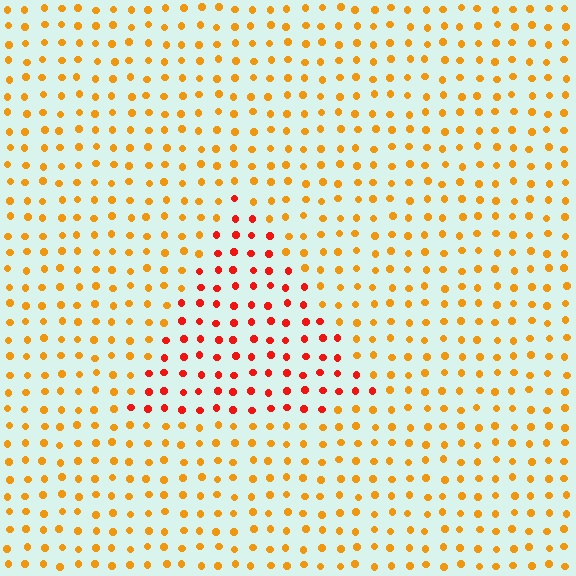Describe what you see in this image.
The image is filled with small orange elements in a uniform arrangement. A triangle-shaped region is visible where the elements are tinted to a slightly different hue, forming a subtle color boundary.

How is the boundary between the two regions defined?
The boundary is defined purely by a slight shift in hue (about 35 degrees). Spacing, size, and orientation are identical on both sides.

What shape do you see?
I see a triangle.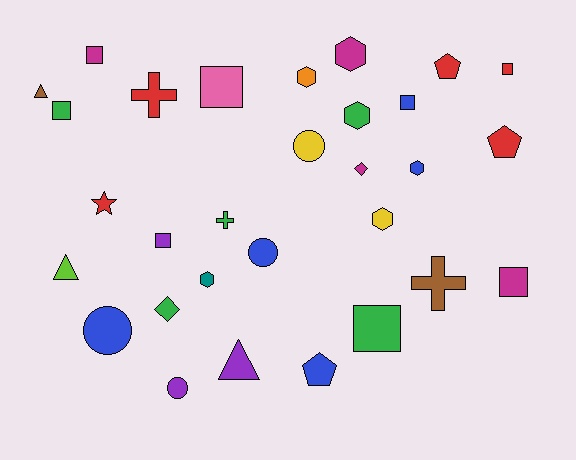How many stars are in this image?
There is 1 star.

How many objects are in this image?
There are 30 objects.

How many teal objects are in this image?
There is 1 teal object.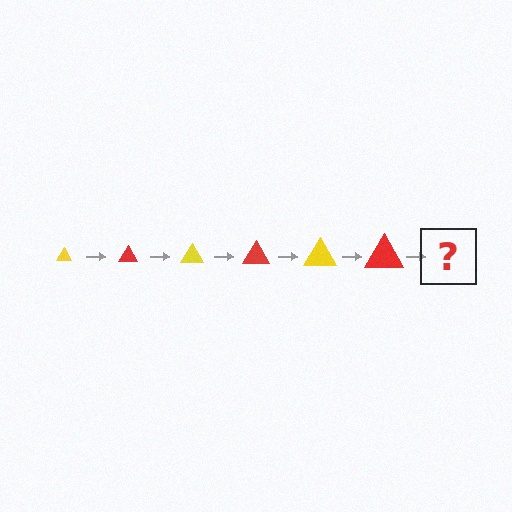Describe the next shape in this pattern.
It should be a yellow triangle, larger than the previous one.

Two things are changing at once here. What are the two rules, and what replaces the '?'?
The two rules are that the triangle grows larger each step and the color cycles through yellow and red. The '?' should be a yellow triangle, larger than the previous one.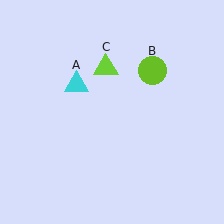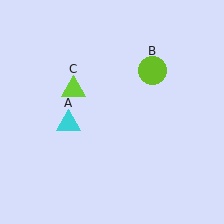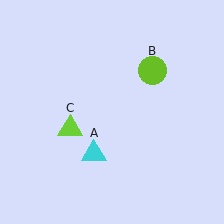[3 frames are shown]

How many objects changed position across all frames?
2 objects changed position: cyan triangle (object A), lime triangle (object C).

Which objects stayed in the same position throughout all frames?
Lime circle (object B) remained stationary.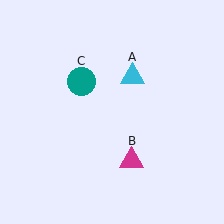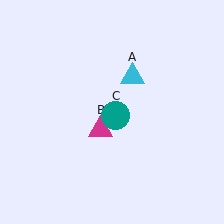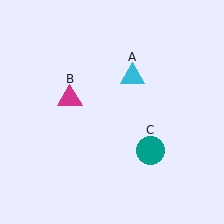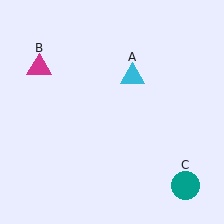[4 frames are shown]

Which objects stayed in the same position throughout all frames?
Cyan triangle (object A) remained stationary.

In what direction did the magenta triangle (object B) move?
The magenta triangle (object B) moved up and to the left.